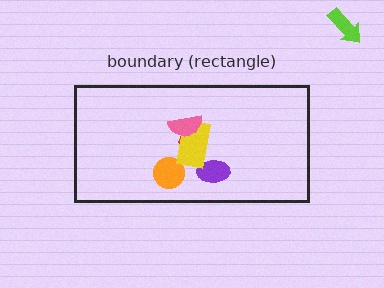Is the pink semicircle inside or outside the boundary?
Inside.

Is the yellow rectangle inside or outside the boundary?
Inside.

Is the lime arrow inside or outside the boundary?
Outside.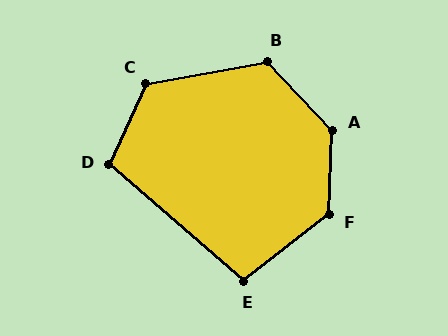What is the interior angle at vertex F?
Approximately 130 degrees (obtuse).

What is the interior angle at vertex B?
Approximately 123 degrees (obtuse).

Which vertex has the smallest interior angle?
E, at approximately 101 degrees.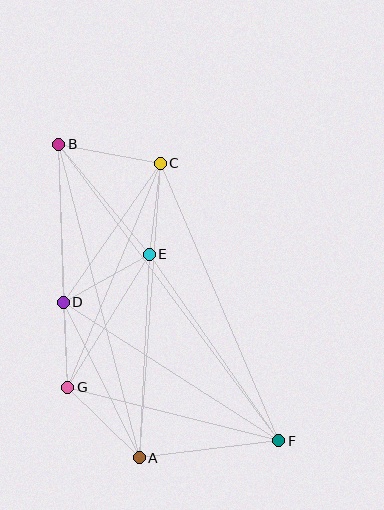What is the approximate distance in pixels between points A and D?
The distance between A and D is approximately 173 pixels.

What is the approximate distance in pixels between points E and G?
The distance between E and G is approximately 156 pixels.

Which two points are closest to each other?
Points D and G are closest to each other.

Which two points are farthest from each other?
Points B and F are farthest from each other.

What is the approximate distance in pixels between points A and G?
The distance between A and G is approximately 100 pixels.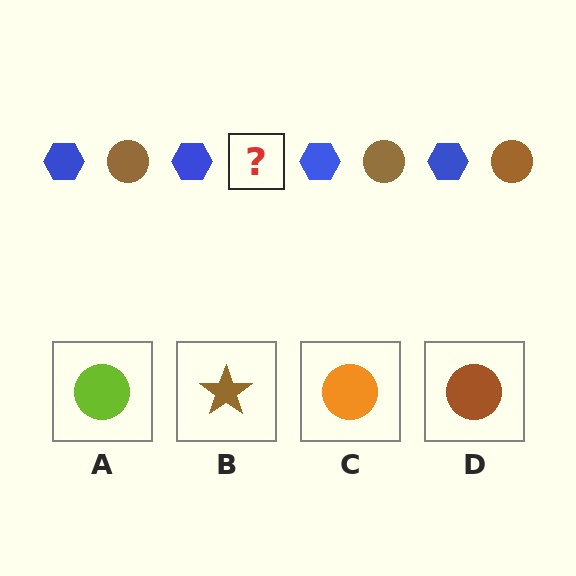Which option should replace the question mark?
Option D.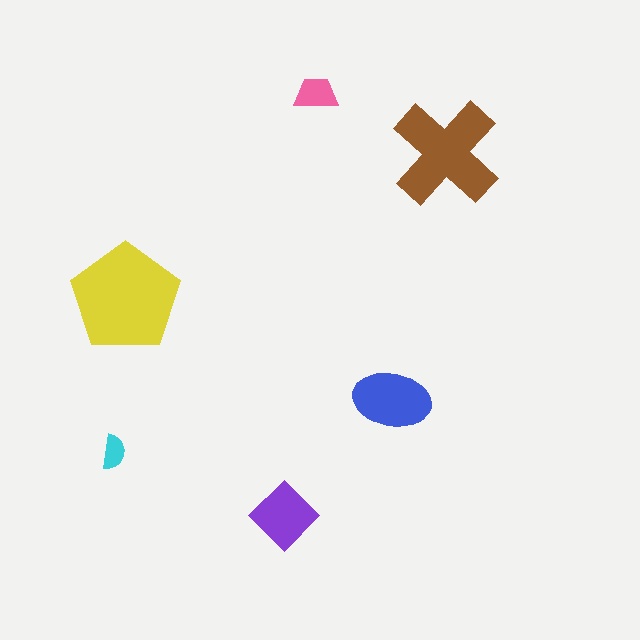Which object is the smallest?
The cyan semicircle.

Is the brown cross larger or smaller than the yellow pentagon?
Smaller.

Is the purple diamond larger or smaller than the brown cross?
Smaller.